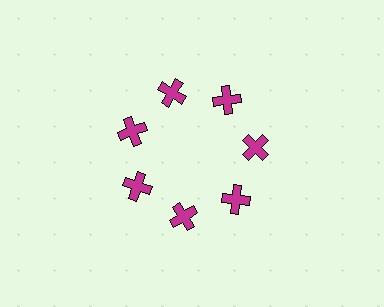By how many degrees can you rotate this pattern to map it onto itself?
The pattern maps onto itself every 51 degrees of rotation.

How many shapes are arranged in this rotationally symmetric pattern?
There are 7 shapes, arranged in 7 groups of 1.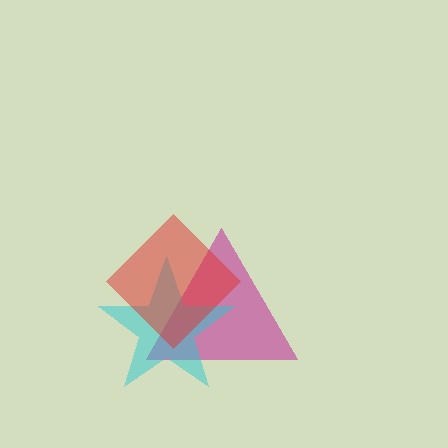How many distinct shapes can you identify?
There are 3 distinct shapes: a magenta triangle, a cyan star, a red diamond.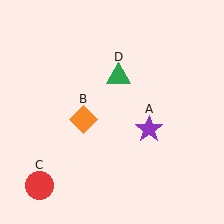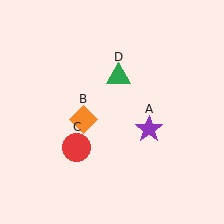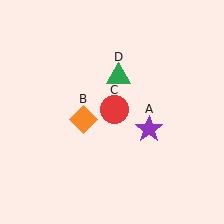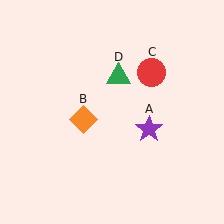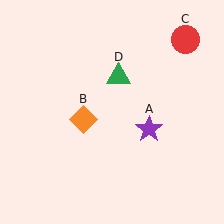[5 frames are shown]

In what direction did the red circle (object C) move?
The red circle (object C) moved up and to the right.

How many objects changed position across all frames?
1 object changed position: red circle (object C).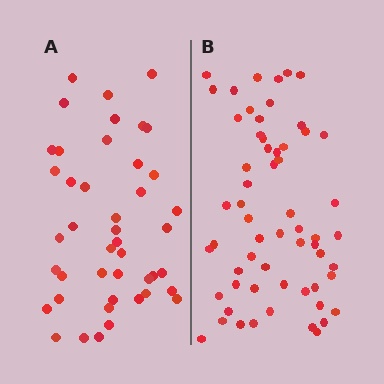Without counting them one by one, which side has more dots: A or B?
Region B (the right region) has more dots.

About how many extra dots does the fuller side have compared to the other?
Region B has approximately 15 more dots than region A.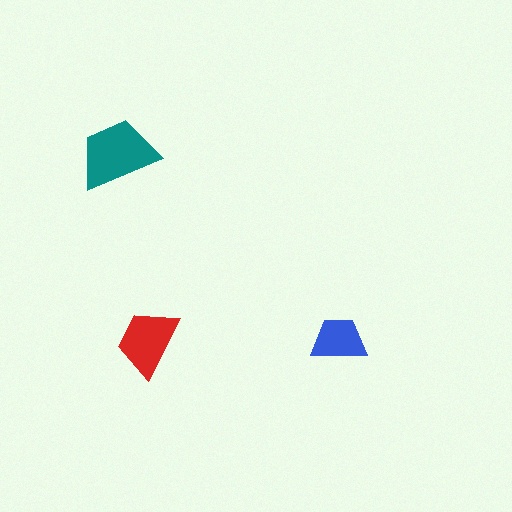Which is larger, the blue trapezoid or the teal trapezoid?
The teal one.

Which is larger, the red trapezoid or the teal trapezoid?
The teal one.